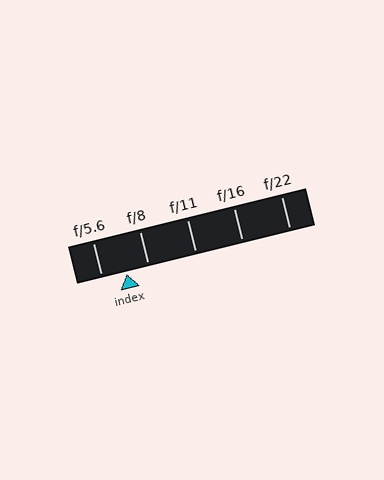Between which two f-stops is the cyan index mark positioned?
The index mark is between f/5.6 and f/8.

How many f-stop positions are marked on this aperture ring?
There are 5 f-stop positions marked.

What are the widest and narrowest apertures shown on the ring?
The widest aperture shown is f/5.6 and the narrowest is f/22.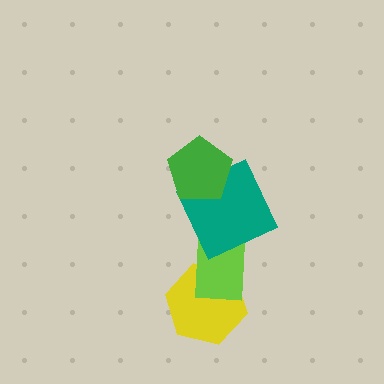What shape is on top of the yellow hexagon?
The lime rectangle is on top of the yellow hexagon.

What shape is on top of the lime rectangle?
The teal square is on top of the lime rectangle.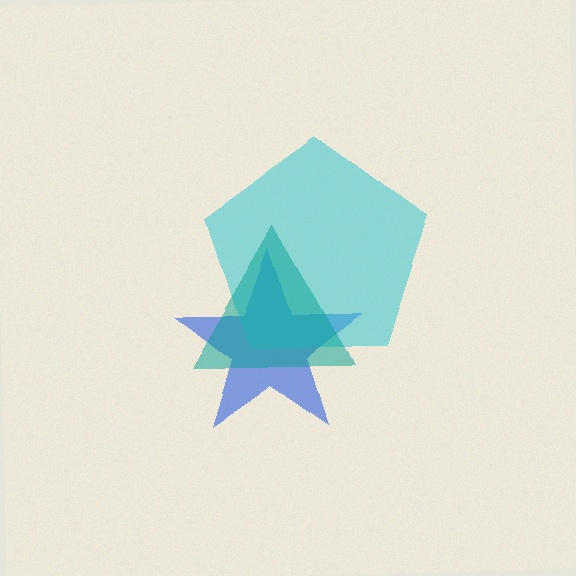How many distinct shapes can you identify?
There are 3 distinct shapes: a blue star, a cyan pentagon, a teal triangle.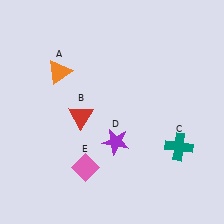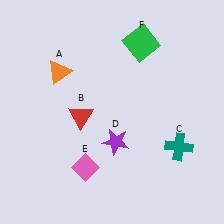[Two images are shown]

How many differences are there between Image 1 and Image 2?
There is 1 difference between the two images.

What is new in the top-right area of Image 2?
A green square (F) was added in the top-right area of Image 2.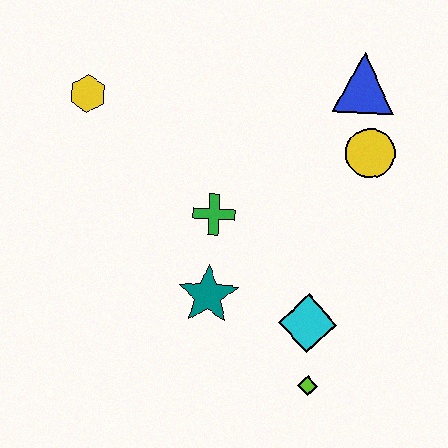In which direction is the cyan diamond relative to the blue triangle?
The cyan diamond is below the blue triangle.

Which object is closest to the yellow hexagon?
The green cross is closest to the yellow hexagon.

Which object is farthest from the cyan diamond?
The yellow hexagon is farthest from the cyan diamond.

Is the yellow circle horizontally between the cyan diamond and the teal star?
No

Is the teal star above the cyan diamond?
Yes